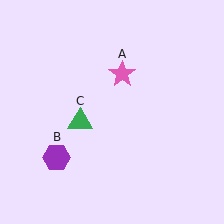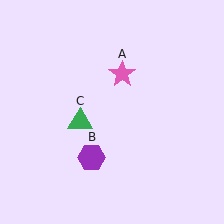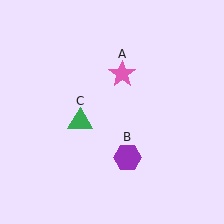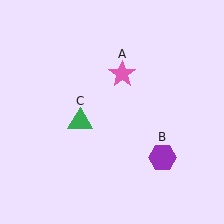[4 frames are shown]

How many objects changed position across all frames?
1 object changed position: purple hexagon (object B).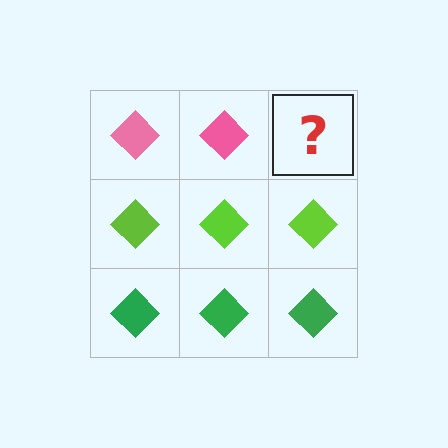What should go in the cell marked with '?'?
The missing cell should contain a pink diamond.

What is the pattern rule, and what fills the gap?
The rule is that each row has a consistent color. The gap should be filled with a pink diamond.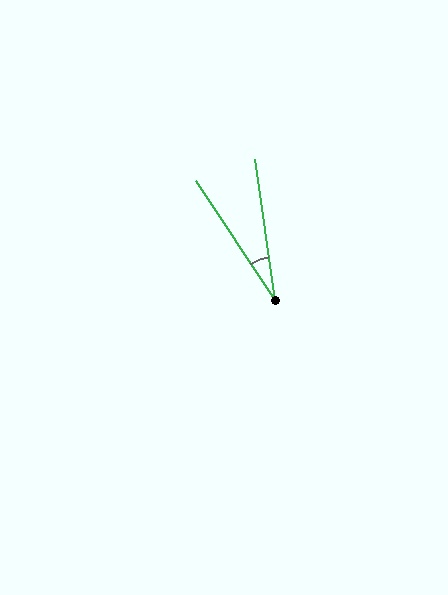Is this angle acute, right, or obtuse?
It is acute.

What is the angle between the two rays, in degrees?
Approximately 26 degrees.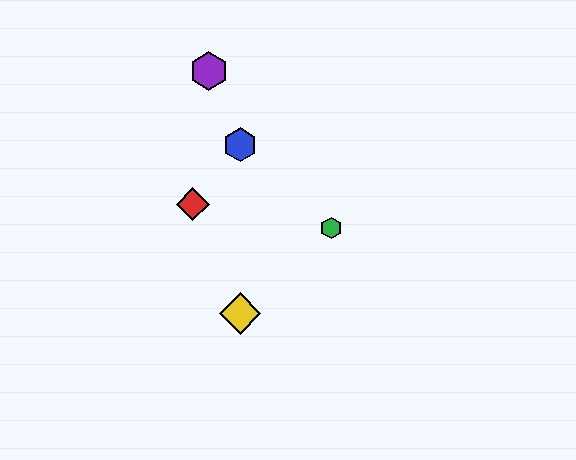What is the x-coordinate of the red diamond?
The red diamond is at x≈193.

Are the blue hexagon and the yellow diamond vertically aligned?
Yes, both are at x≈240.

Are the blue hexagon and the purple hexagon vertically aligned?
No, the blue hexagon is at x≈240 and the purple hexagon is at x≈209.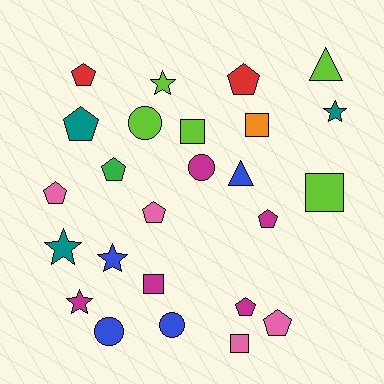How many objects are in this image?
There are 25 objects.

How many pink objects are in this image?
There are 4 pink objects.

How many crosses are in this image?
There are no crosses.